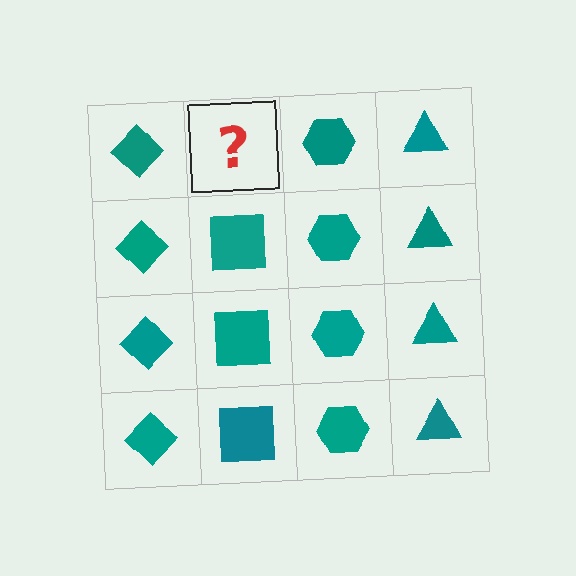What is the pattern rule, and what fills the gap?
The rule is that each column has a consistent shape. The gap should be filled with a teal square.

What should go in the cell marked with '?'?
The missing cell should contain a teal square.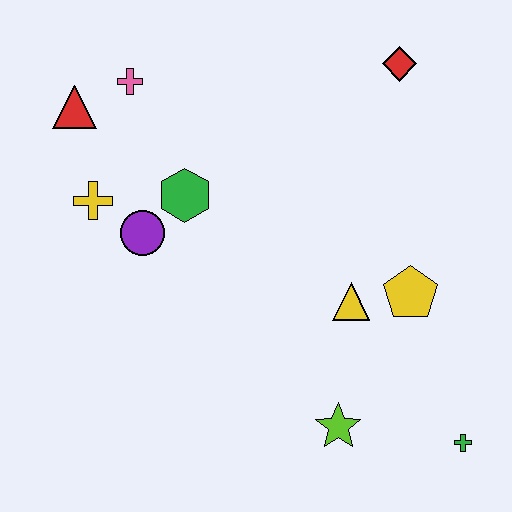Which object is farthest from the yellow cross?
The green cross is farthest from the yellow cross.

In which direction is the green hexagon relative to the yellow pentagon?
The green hexagon is to the left of the yellow pentagon.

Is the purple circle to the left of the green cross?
Yes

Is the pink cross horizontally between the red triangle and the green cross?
Yes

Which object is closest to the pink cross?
The red triangle is closest to the pink cross.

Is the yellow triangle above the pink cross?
No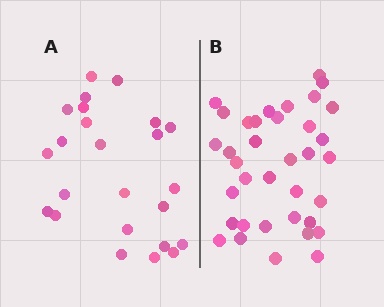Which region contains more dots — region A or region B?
Region B (the right region) has more dots.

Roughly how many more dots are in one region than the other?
Region B has roughly 12 or so more dots than region A.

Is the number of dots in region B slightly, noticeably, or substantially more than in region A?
Region B has substantially more. The ratio is roughly 1.5 to 1.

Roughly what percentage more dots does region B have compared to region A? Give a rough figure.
About 50% more.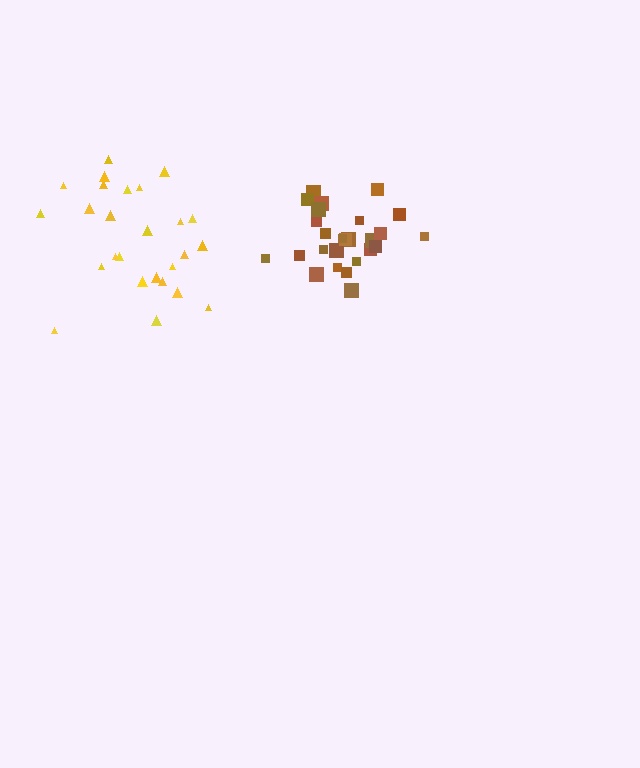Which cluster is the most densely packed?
Brown.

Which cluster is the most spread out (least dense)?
Yellow.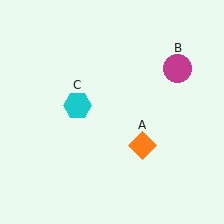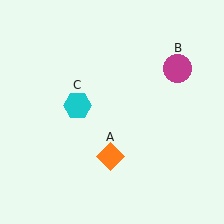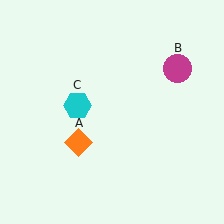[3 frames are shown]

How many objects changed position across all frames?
1 object changed position: orange diamond (object A).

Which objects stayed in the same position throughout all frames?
Magenta circle (object B) and cyan hexagon (object C) remained stationary.